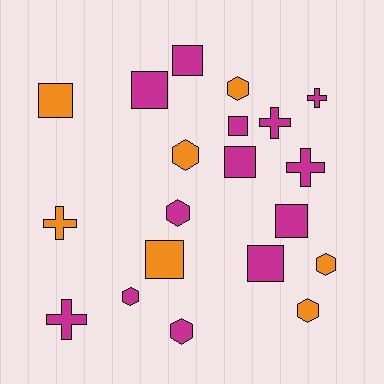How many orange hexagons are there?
There are 4 orange hexagons.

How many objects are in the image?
There are 20 objects.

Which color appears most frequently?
Magenta, with 13 objects.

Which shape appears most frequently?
Square, with 8 objects.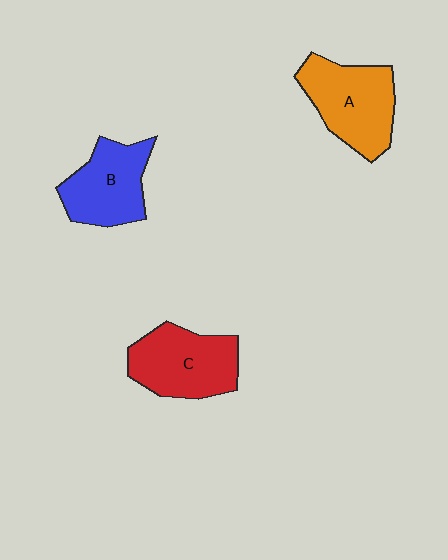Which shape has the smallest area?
Shape B (blue).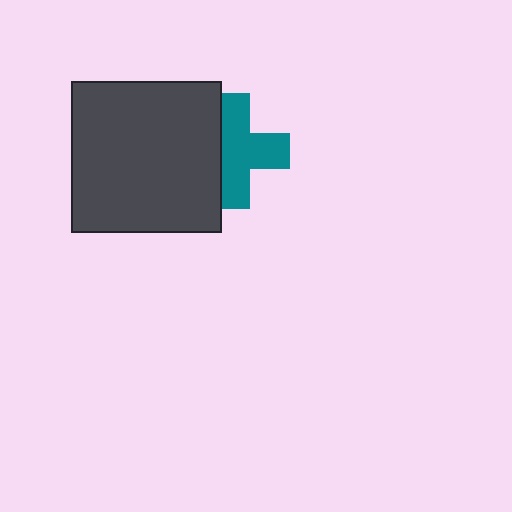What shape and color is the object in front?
The object in front is a dark gray square.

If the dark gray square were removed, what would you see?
You would see the complete teal cross.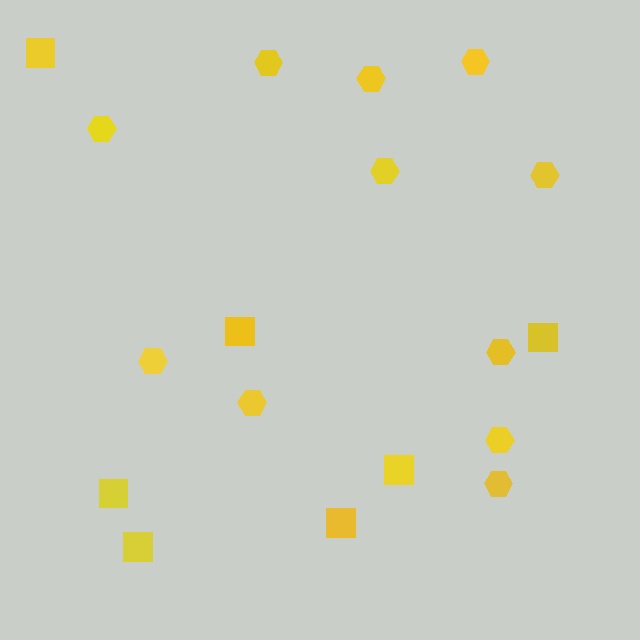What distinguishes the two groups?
There are 2 groups: one group of squares (7) and one group of hexagons (11).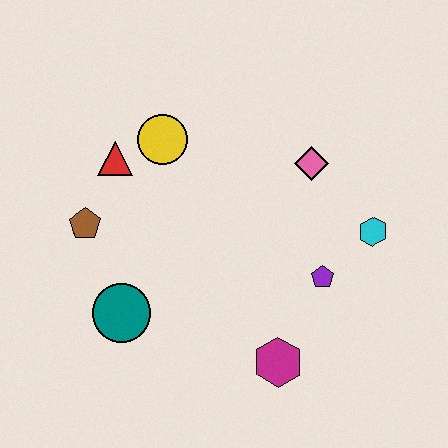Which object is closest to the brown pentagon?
The red triangle is closest to the brown pentagon.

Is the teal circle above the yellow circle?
No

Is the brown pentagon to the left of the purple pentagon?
Yes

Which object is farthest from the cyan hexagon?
The brown pentagon is farthest from the cyan hexagon.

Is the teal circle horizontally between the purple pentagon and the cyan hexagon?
No